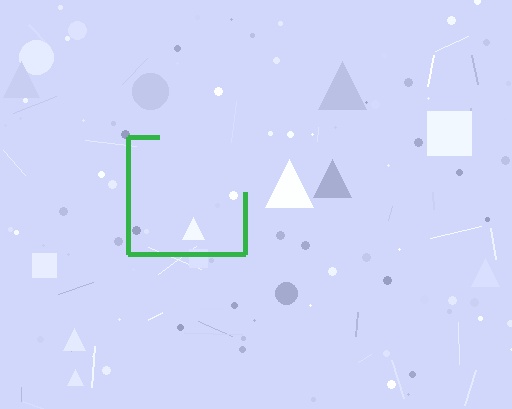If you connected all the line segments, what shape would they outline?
They would outline a square.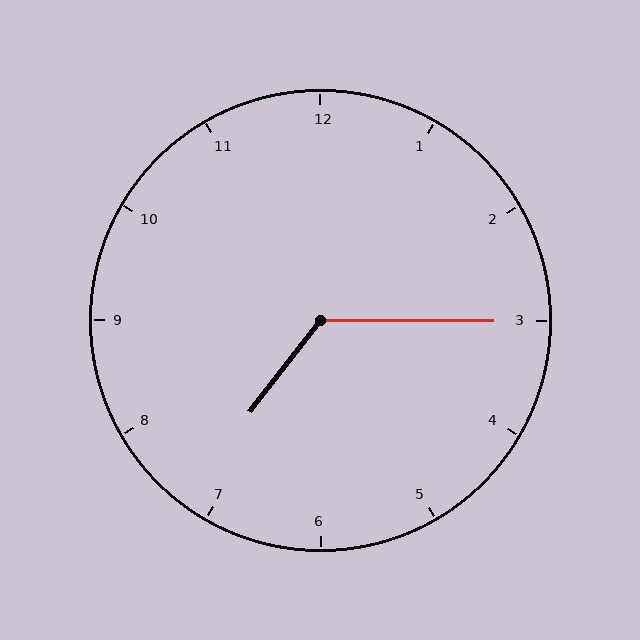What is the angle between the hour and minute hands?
Approximately 128 degrees.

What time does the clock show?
7:15.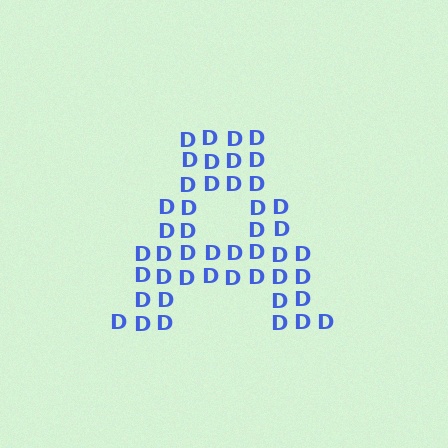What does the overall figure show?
The overall figure shows the letter A.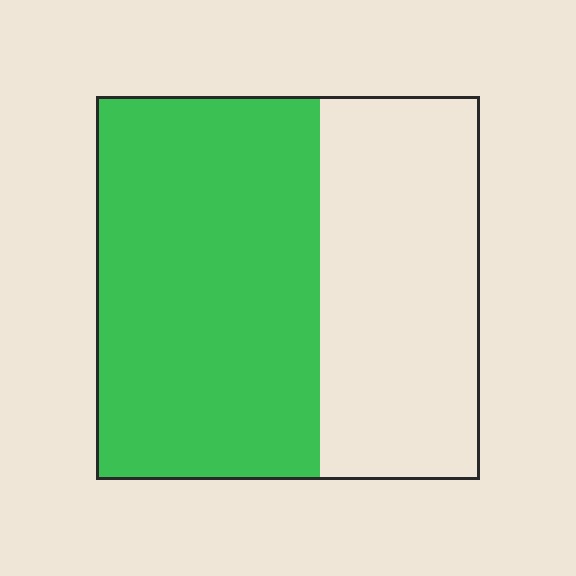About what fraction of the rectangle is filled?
About three fifths (3/5).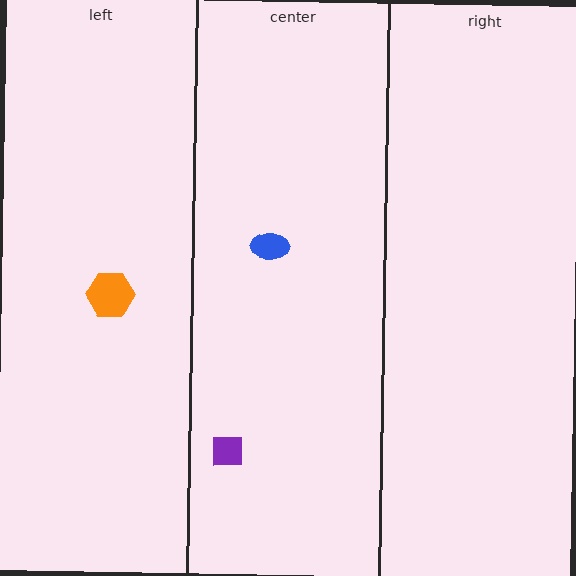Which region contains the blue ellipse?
The center region.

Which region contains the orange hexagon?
The left region.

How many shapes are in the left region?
1.